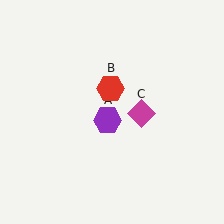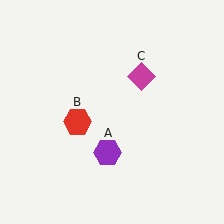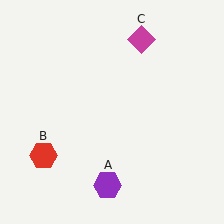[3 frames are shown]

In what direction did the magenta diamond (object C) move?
The magenta diamond (object C) moved up.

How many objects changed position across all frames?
3 objects changed position: purple hexagon (object A), red hexagon (object B), magenta diamond (object C).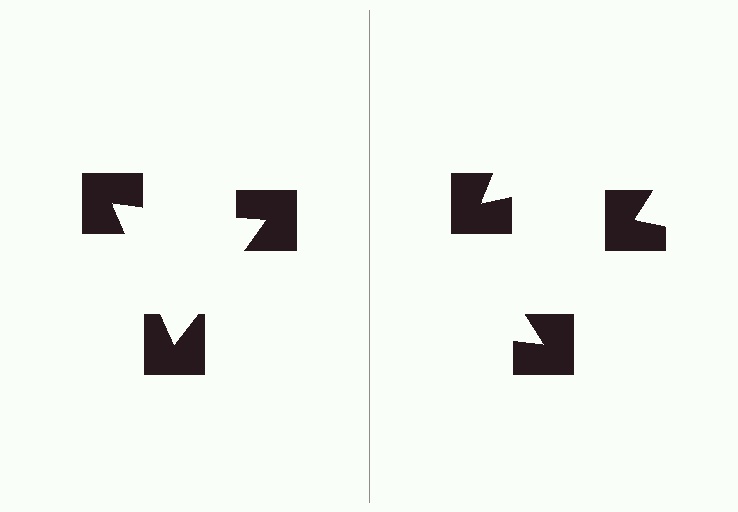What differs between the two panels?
The notched squares are positioned identically on both sides; only the wedge orientations differ. On the left they align to a triangle; on the right they are misaligned.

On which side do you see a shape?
An illusory triangle appears on the left side. On the right side the wedge cuts are rotated, so no coherent shape forms.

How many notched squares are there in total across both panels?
6 — 3 on each side.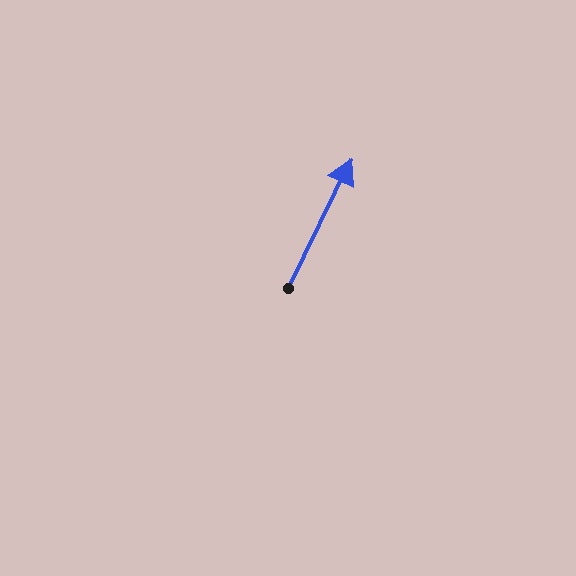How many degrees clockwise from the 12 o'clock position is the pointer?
Approximately 26 degrees.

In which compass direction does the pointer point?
Northeast.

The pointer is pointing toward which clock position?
Roughly 1 o'clock.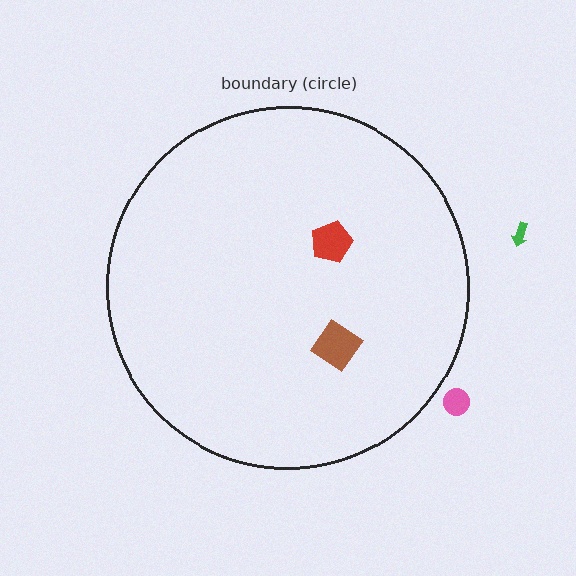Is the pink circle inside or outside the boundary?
Outside.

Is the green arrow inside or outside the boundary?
Outside.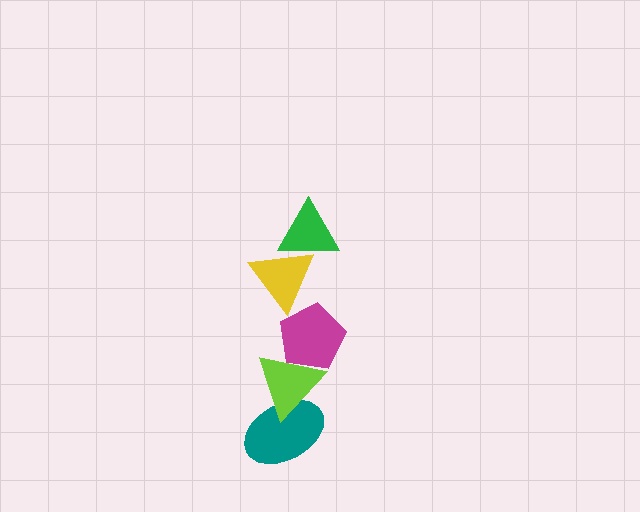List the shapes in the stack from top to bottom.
From top to bottom: the green triangle, the yellow triangle, the magenta pentagon, the lime triangle, the teal ellipse.